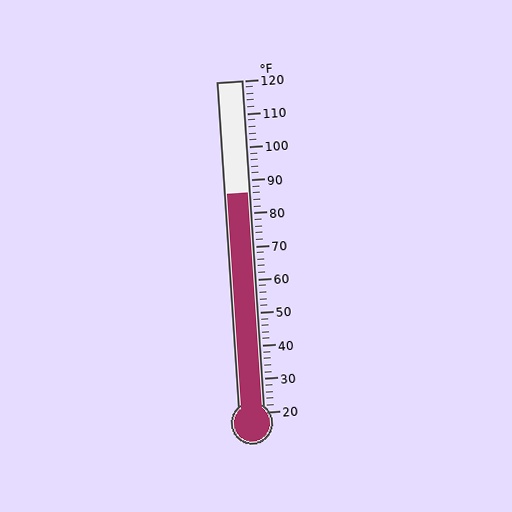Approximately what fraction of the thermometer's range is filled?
The thermometer is filled to approximately 65% of its range.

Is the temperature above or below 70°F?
The temperature is above 70°F.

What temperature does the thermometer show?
The thermometer shows approximately 86°F.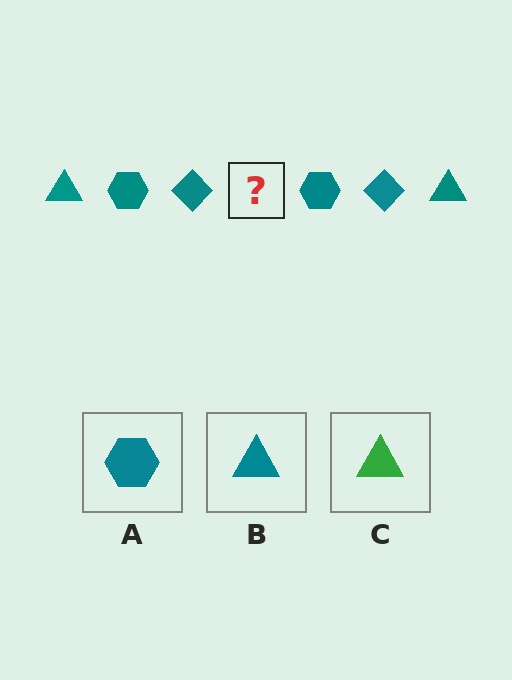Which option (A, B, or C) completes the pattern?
B.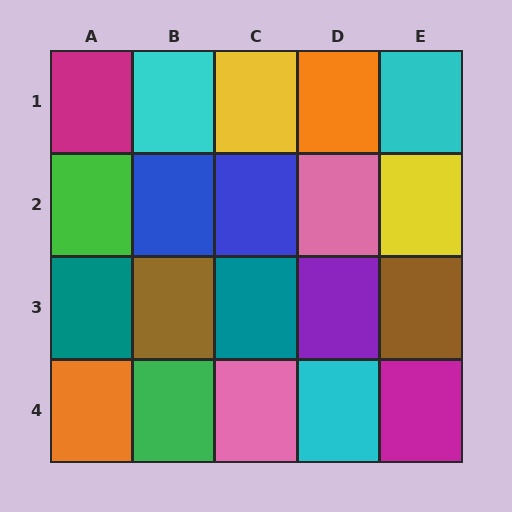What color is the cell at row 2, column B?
Blue.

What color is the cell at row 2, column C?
Blue.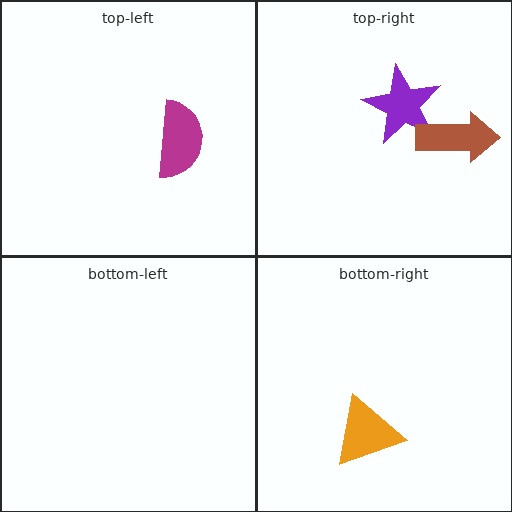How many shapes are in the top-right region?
2.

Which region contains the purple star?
The top-right region.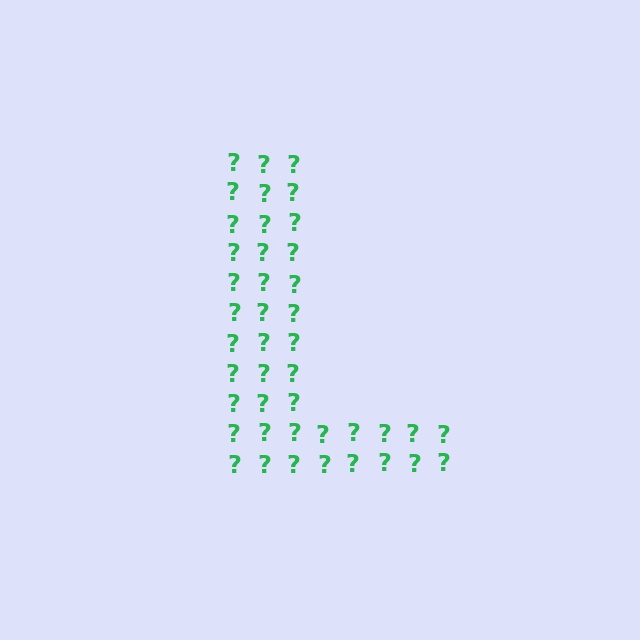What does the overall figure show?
The overall figure shows the letter L.